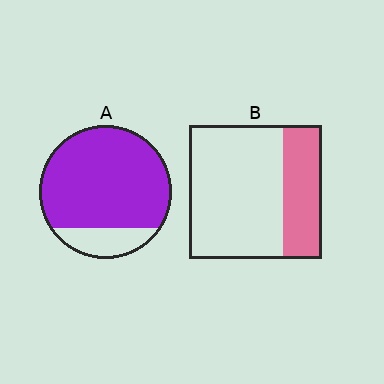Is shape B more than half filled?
No.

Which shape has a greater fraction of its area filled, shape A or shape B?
Shape A.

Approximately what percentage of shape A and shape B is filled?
A is approximately 85% and B is approximately 30%.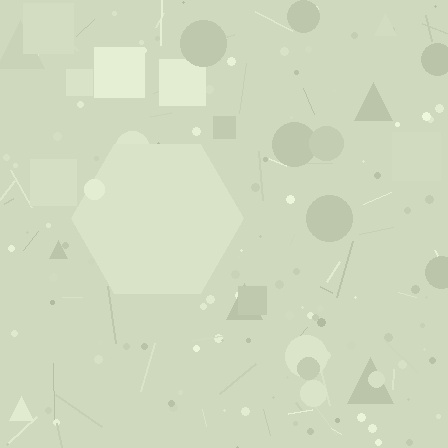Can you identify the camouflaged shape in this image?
The camouflaged shape is a hexagon.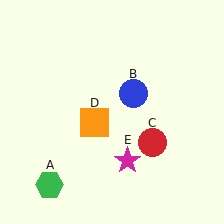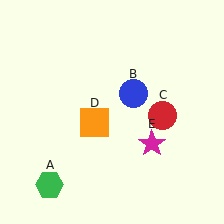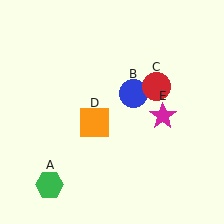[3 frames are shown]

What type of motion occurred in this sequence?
The red circle (object C), magenta star (object E) rotated counterclockwise around the center of the scene.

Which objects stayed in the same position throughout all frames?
Green hexagon (object A) and blue circle (object B) and orange square (object D) remained stationary.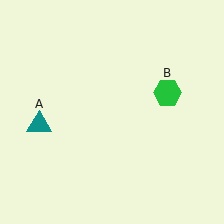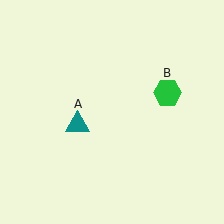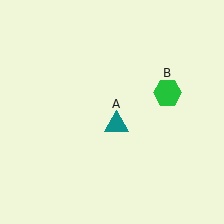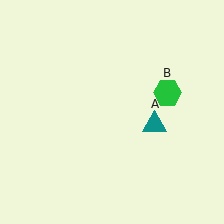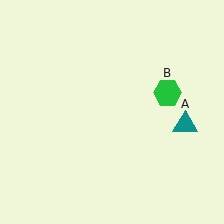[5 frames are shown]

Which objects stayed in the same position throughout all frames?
Green hexagon (object B) remained stationary.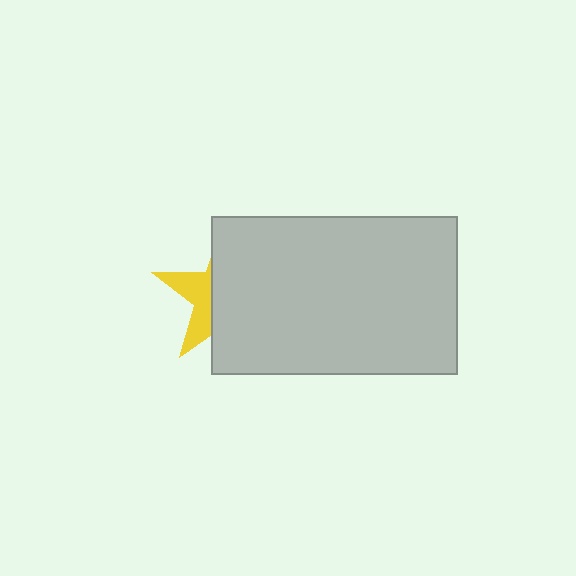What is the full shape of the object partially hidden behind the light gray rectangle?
The partially hidden object is a yellow star.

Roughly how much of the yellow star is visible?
A small part of it is visible (roughly 33%).